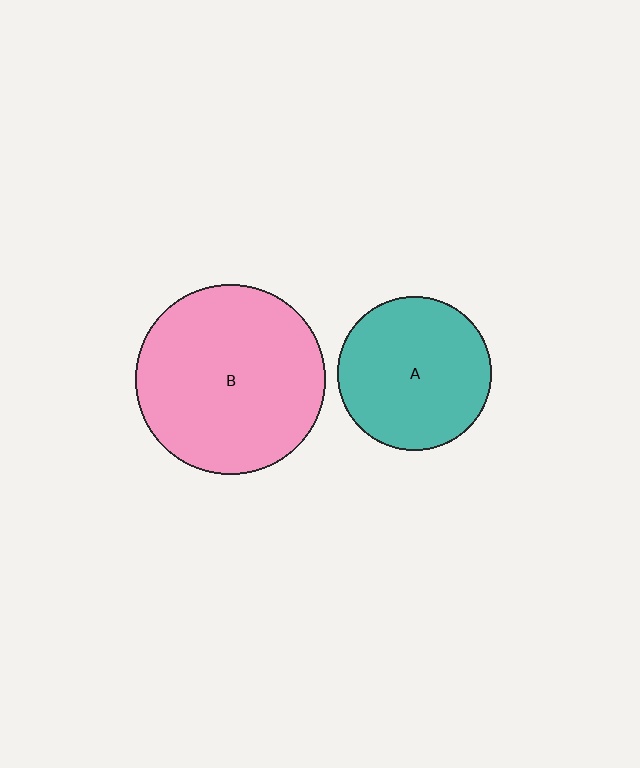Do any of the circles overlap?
No, none of the circles overlap.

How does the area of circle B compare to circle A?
Approximately 1.5 times.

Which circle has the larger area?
Circle B (pink).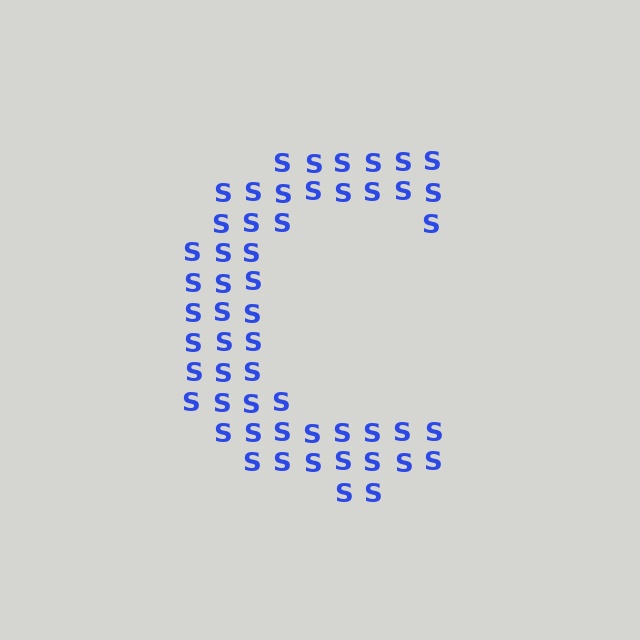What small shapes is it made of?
It is made of small letter S's.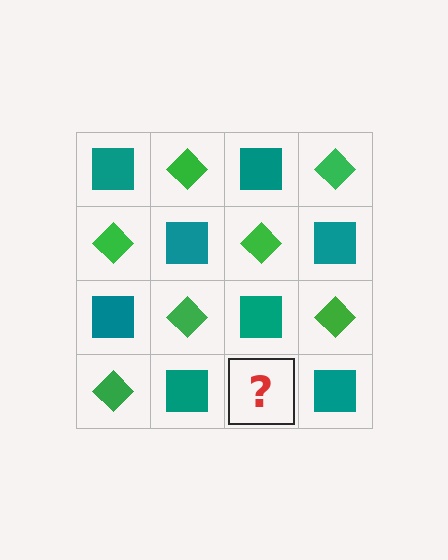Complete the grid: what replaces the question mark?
The question mark should be replaced with a green diamond.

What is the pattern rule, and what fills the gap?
The rule is that it alternates teal square and green diamond in a checkerboard pattern. The gap should be filled with a green diamond.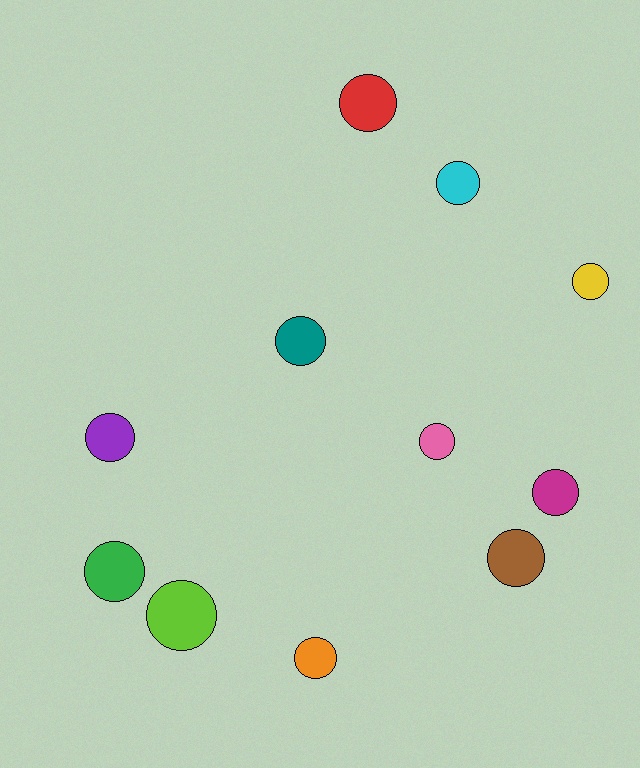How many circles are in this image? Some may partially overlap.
There are 11 circles.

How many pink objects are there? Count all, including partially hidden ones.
There is 1 pink object.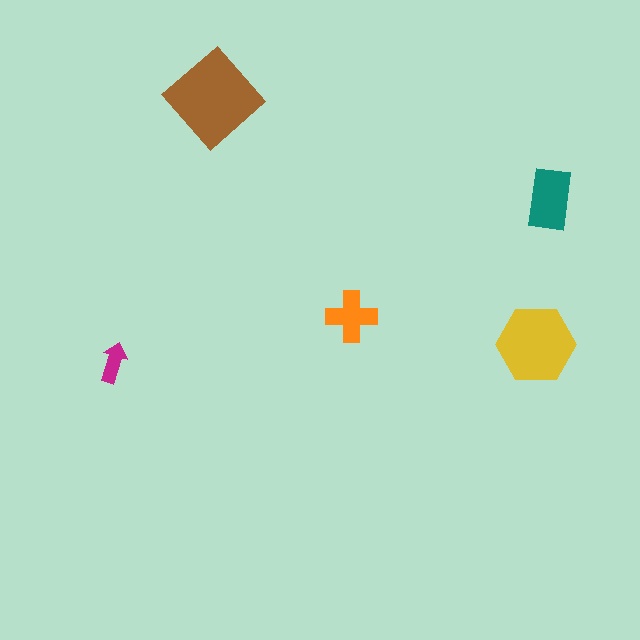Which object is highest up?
The brown diamond is topmost.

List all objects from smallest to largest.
The magenta arrow, the orange cross, the teal rectangle, the yellow hexagon, the brown diamond.